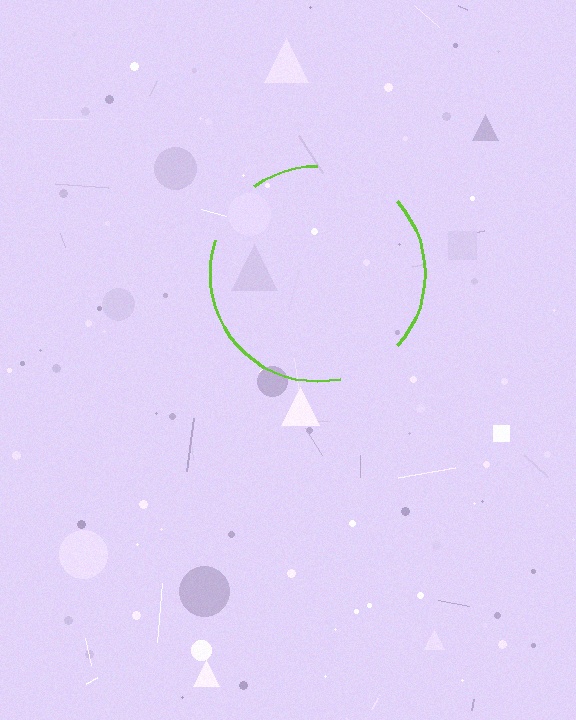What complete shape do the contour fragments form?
The contour fragments form a circle.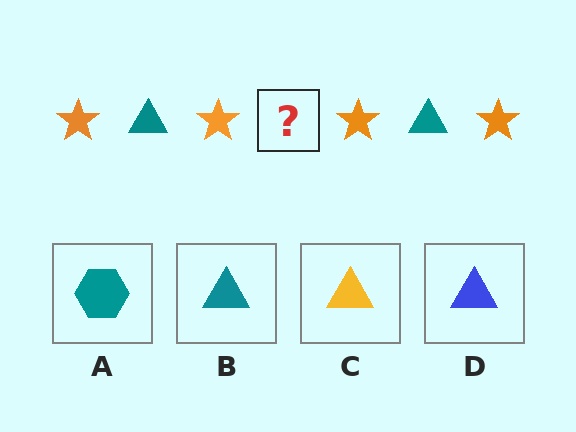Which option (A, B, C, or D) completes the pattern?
B.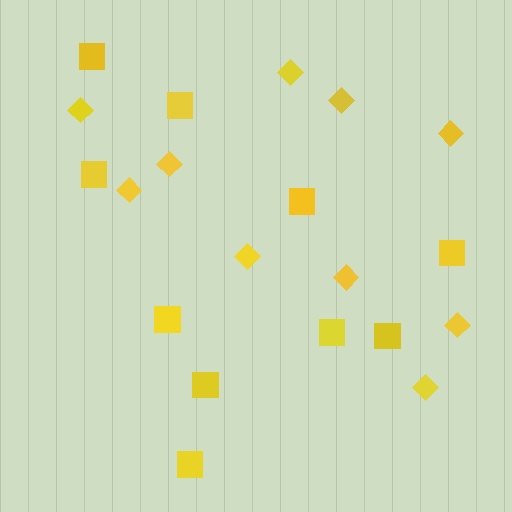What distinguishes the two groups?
There are 2 groups: one group of squares (10) and one group of diamonds (10).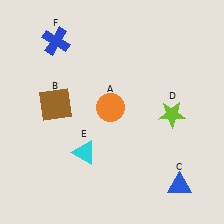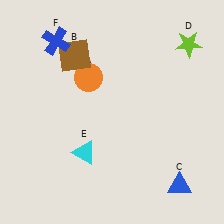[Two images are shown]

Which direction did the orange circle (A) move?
The orange circle (A) moved up.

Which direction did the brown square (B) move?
The brown square (B) moved up.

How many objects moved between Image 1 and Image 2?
3 objects moved between the two images.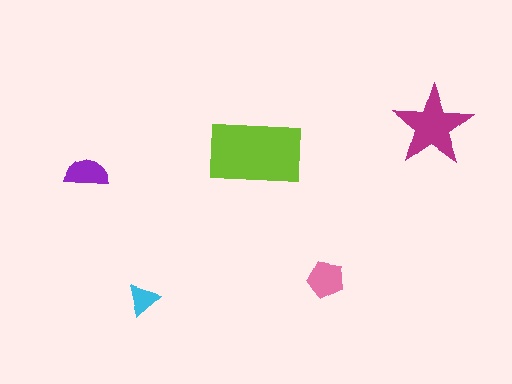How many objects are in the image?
There are 5 objects in the image.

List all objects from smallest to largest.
The cyan triangle, the purple semicircle, the pink pentagon, the magenta star, the lime rectangle.